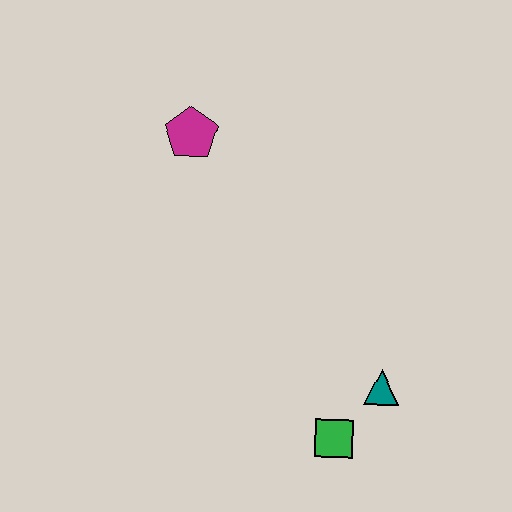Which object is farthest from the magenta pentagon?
The green square is farthest from the magenta pentagon.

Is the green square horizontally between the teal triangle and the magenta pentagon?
Yes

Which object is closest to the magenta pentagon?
The teal triangle is closest to the magenta pentagon.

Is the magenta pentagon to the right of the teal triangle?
No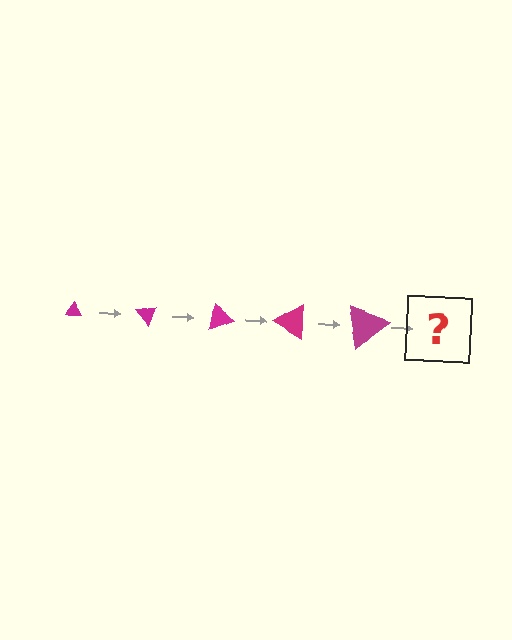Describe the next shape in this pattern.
It should be a triangle, larger than the previous one and rotated 250 degrees from the start.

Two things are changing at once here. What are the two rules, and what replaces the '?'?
The two rules are that the triangle grows larger each step and it rotates 50 degrees each step. The '?' should be a triangle, larger than the previous one and rotated 250 degrees from the start.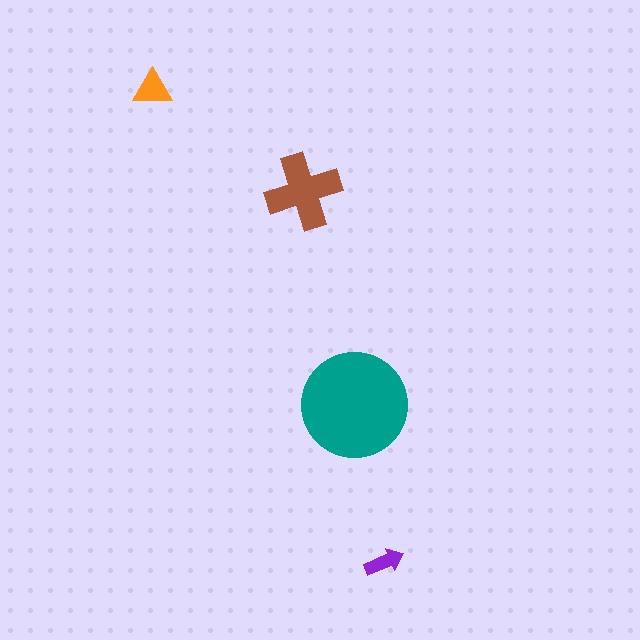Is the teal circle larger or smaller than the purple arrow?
Larger.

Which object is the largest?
The teal circle.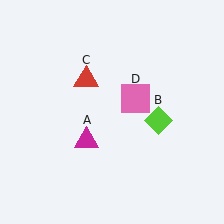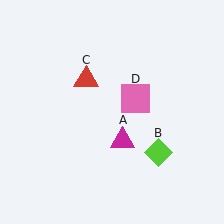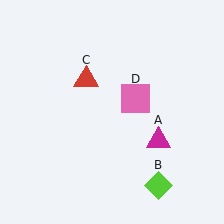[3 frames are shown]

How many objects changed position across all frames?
2 objects changed position: magenta triangle (object A), lime diamond (object B).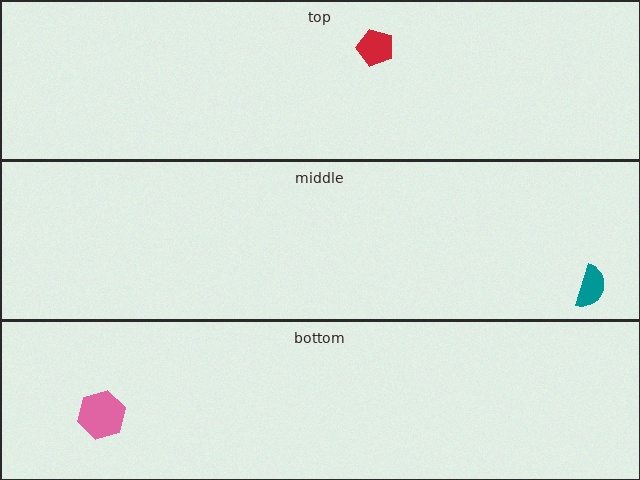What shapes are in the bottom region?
The pink hexagon.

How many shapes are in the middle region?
1.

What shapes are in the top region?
The red pentagon.